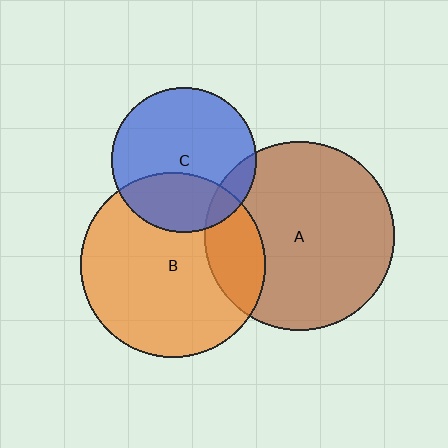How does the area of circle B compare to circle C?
Approximately 1.6 times.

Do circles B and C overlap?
Yes.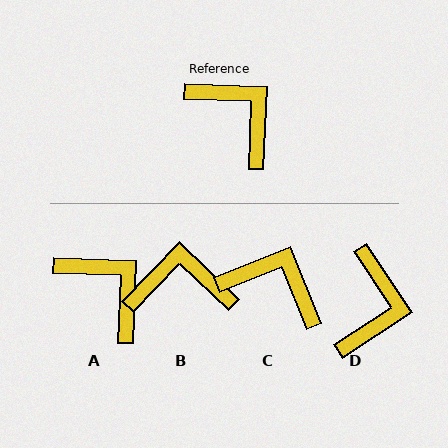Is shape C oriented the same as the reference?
No, it is off by about 24 degrees.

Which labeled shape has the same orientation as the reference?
A.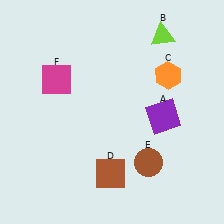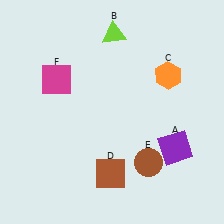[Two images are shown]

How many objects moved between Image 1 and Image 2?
2 objects moved between the two images.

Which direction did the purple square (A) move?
The purple square (A) moved down.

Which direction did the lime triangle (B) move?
The lime triangle (B) moved left.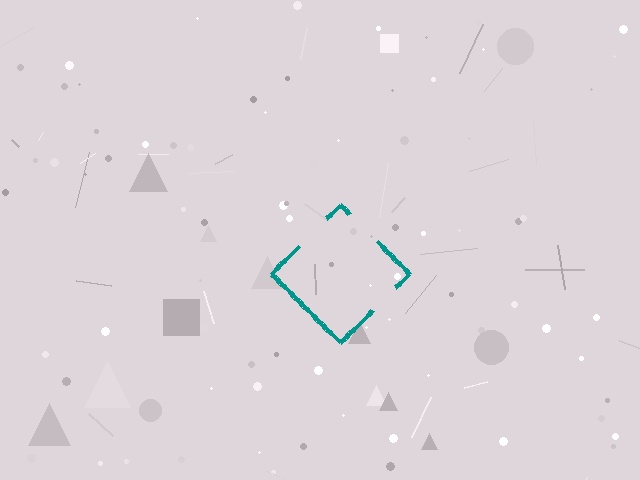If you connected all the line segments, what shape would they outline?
They would outline a diamond.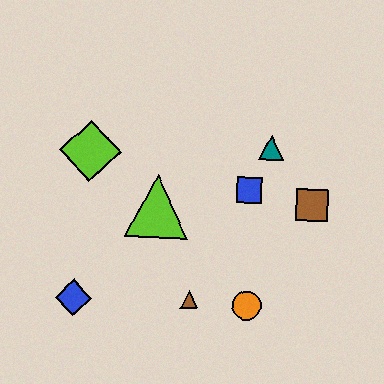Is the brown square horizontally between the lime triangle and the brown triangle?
No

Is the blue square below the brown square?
No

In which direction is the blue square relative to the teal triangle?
The blue square is below the teal triangle.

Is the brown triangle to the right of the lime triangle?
Yes